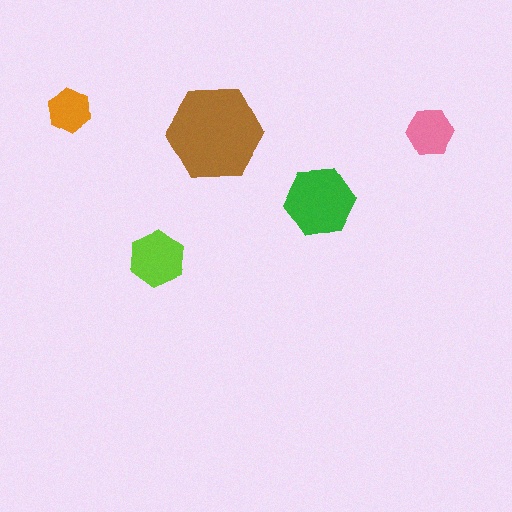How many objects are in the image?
There are 5 objects in the image.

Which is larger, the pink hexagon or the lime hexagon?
The lime one.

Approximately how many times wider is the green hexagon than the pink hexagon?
About 1.5 times wider.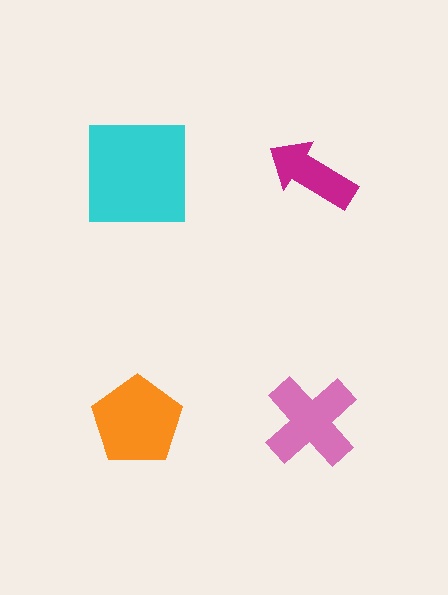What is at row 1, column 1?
A cyan square.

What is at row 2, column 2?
A pink cross.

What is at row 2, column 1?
An orange pentagon.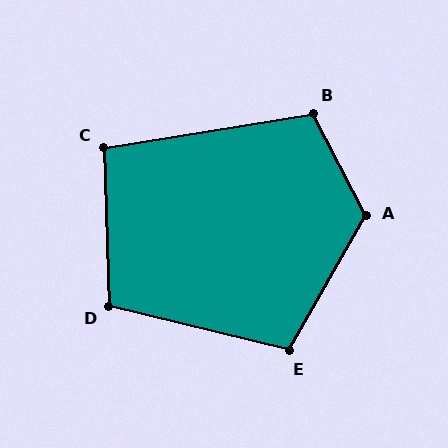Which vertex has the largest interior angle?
A, at approximately 123 degrees.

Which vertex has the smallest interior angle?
C, at approximately 98 degrees.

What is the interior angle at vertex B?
Approximately 108 degrees (obtuse).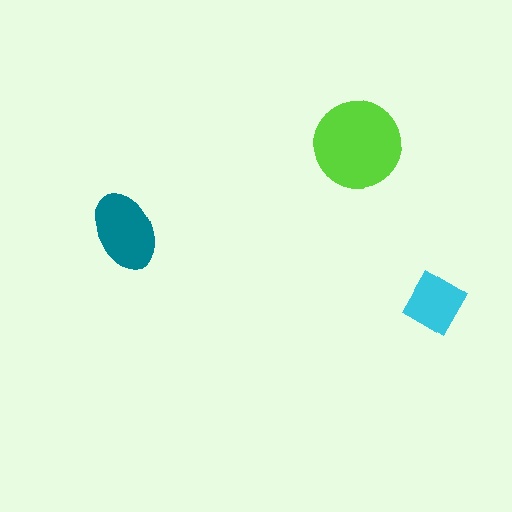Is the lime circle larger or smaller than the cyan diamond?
Larger.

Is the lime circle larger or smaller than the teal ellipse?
Larger.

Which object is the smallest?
The cyan diamond.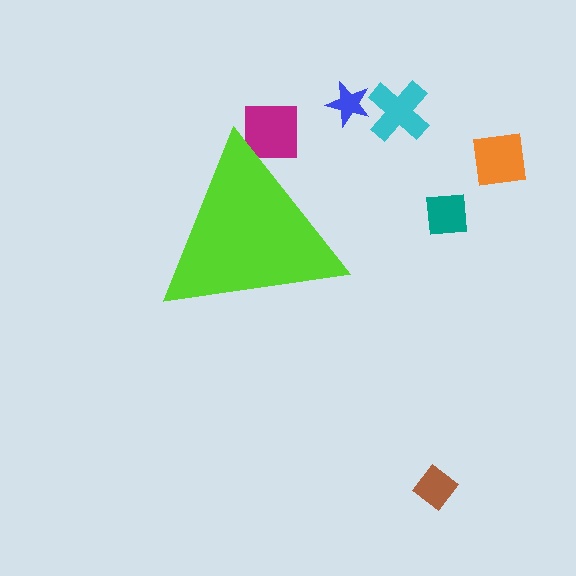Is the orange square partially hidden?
No, the orange square is fully visible.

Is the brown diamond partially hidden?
No, the brown diamond is fully visible.